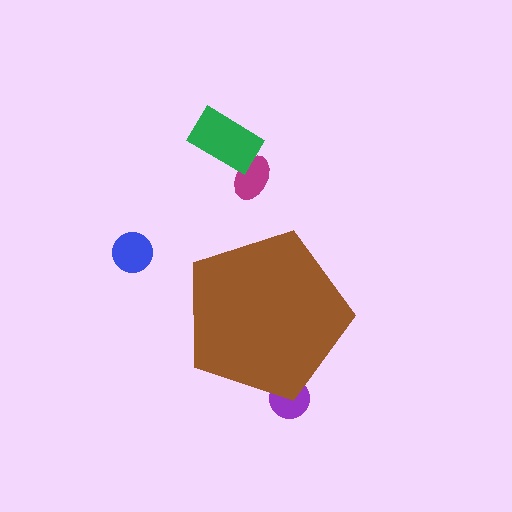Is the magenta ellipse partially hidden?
No, the magenta ellipse is fully visible.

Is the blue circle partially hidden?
No, the blue circle is fully visible.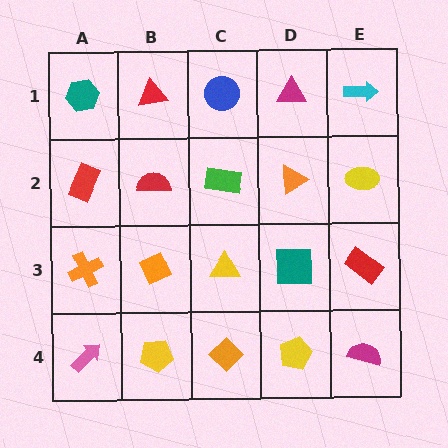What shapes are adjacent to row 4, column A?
An orange cross (row 3, column A), a yellow pentagon (row 4, column B).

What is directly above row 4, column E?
A red rectangle.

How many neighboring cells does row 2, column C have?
4.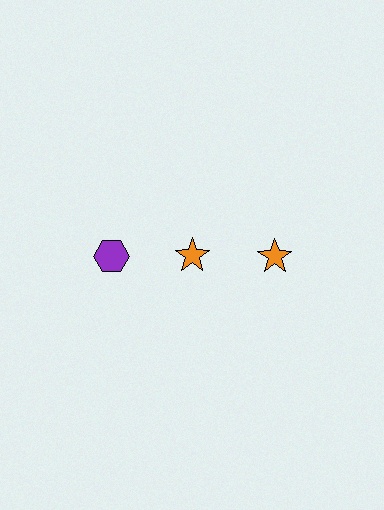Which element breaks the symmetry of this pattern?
The purple hexagon in the top row, leftmost column breaks the symmetry. All other shapes are orange stars.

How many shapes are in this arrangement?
There are 3 shapes arranged in a grid pattern.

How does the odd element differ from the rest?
It differs in both color (purple instead of orange) and shape (hexagon instead of star).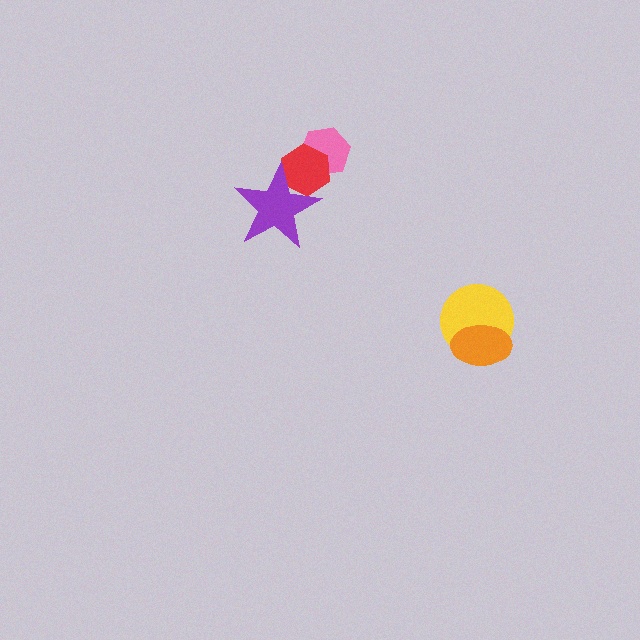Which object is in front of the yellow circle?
The orange ellipse is in front of the yellow circle.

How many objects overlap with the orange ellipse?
1 object overlaps with the orange ellipse.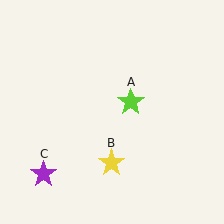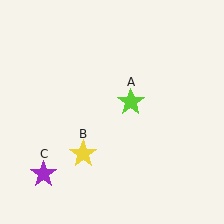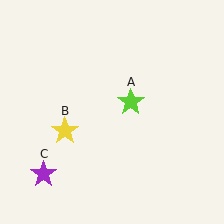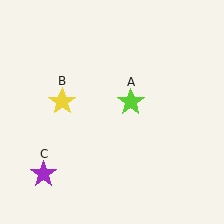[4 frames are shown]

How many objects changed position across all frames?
1 object changed position: yellow star (object B).